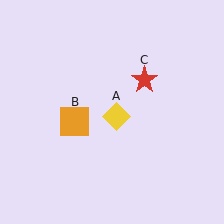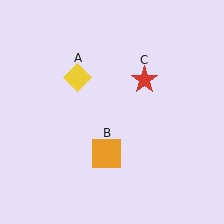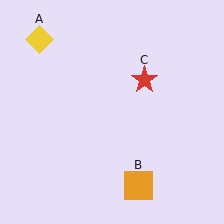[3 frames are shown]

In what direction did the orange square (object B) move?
The orange square (object B) moved down and to the right.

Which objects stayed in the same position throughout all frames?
Red star (object C) remained stationary.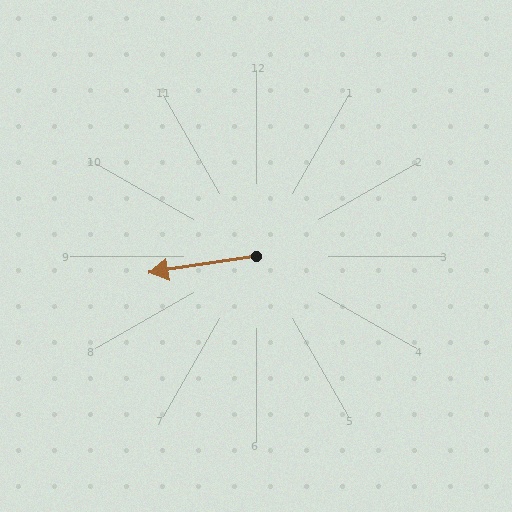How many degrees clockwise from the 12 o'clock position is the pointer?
Approximately 261 degrees.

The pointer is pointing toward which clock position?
Roughly 9 o'clock.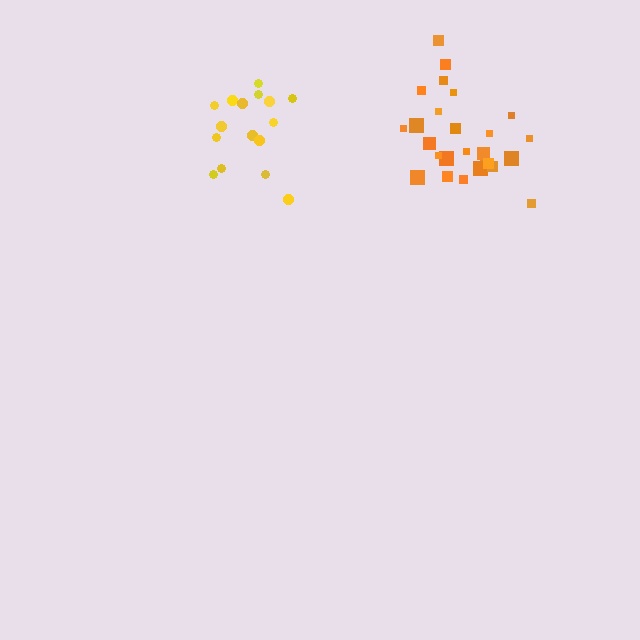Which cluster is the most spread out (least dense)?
Yellow.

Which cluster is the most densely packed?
Orange.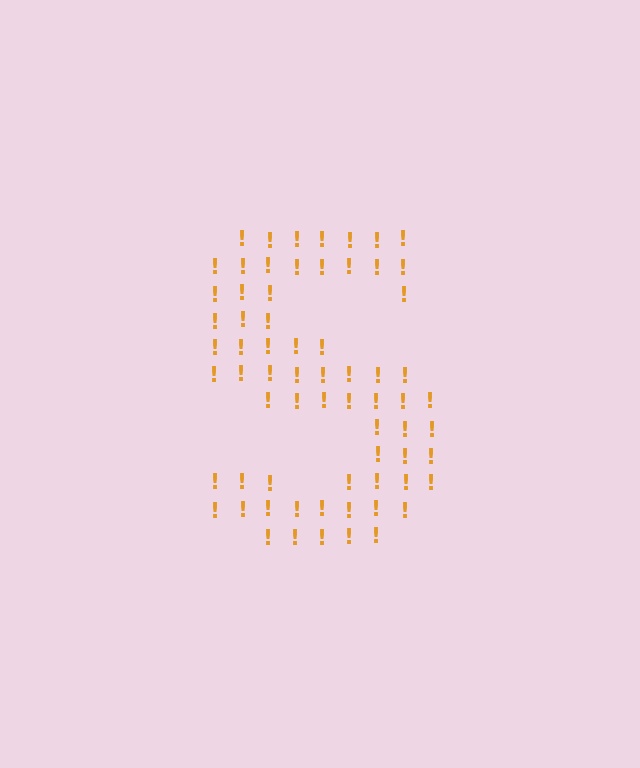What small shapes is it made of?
It is made of small exclamation marks.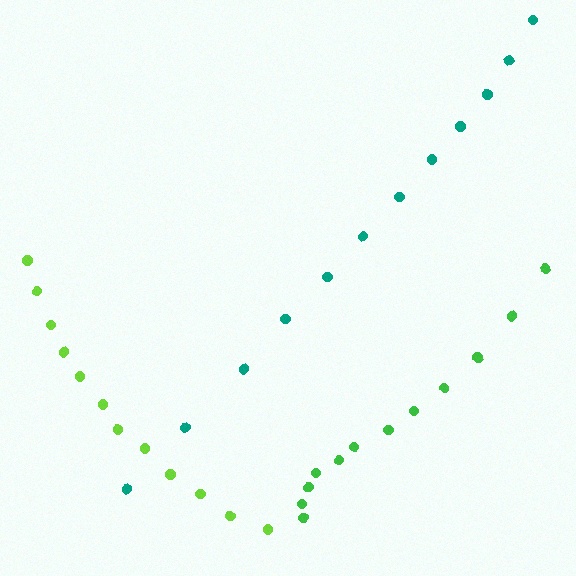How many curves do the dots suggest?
There are 3 distinct paths.